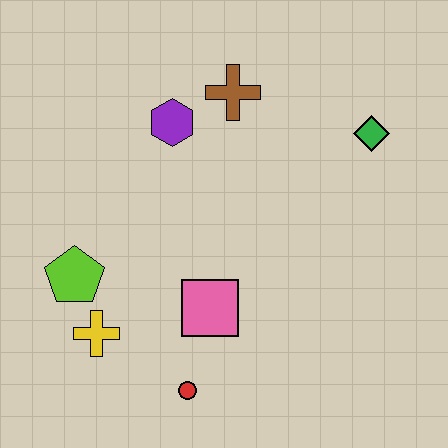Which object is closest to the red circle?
The pink square is closest to the red circle.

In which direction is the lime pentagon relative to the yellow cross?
The lime pentagon is above the yellow cross.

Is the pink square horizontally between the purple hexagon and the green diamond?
Yes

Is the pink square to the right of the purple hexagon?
Yes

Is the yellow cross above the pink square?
No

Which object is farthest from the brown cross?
The red circle is farthest from the brown cross.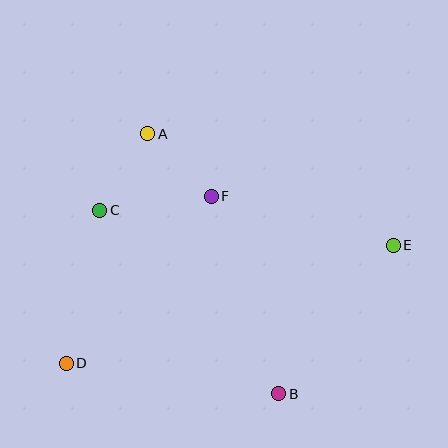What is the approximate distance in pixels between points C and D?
The distance between C and D is approximately 156 pixels.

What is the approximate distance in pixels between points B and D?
The distance between B and D is approximately 215 pixels.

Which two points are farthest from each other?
Points D and E are farthest from each other.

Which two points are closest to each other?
Points A and F are closest to each other.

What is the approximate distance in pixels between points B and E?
The distance between B and E is approximately 188 pixels.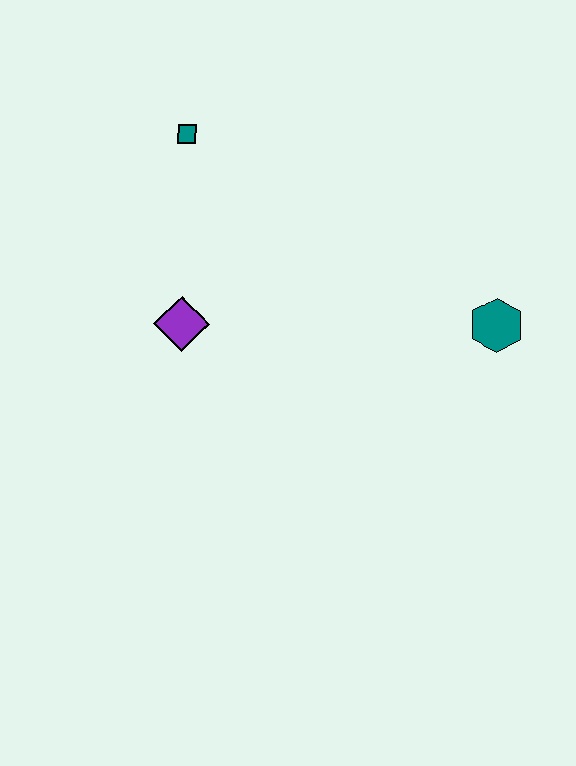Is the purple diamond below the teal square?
Yes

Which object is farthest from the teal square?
The teal hexagon is farthest from the teal square.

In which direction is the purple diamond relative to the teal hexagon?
The purple diamond is to the left of the teal hexagon.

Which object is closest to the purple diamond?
The teal square is closest to the purple diamond.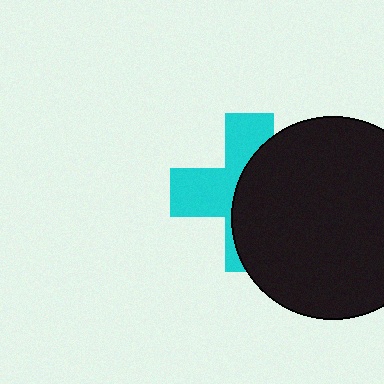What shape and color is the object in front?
The object in front is a black circle.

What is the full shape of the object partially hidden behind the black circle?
The partially hidden object is a cyan cross.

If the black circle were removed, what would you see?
You would see the complete cyan cross.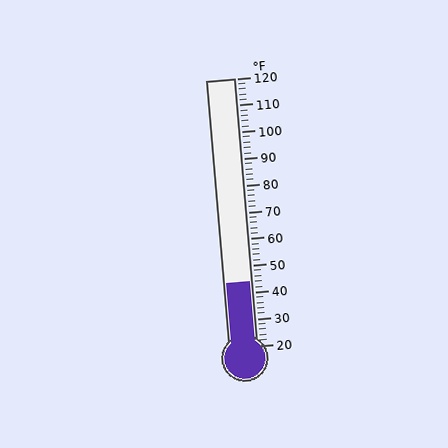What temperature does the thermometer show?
The thermometer shows approximately 44°F.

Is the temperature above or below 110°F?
The temperature is below 110°F.